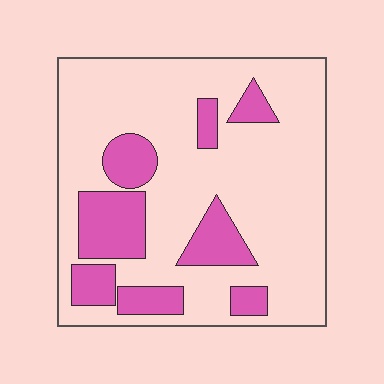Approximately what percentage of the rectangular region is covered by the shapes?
Approximately 25%.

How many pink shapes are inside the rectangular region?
8.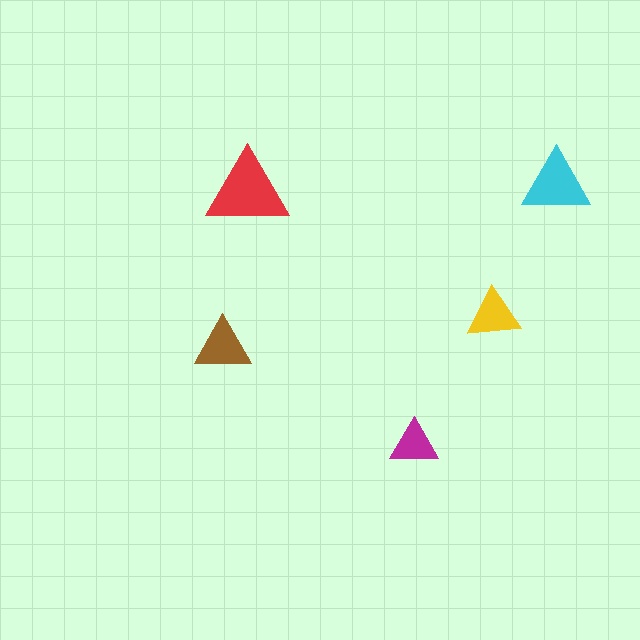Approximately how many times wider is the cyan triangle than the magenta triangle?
About 1.5 times wider.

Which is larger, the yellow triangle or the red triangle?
The red one.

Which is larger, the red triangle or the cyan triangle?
The red one.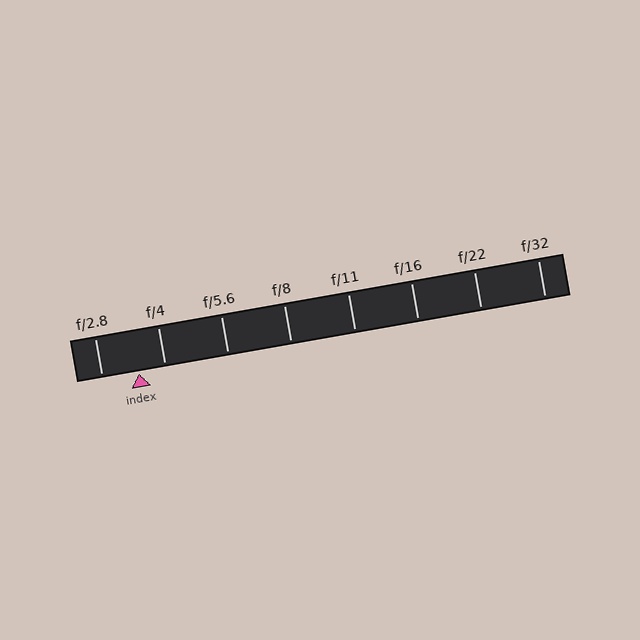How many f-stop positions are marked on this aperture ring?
There are 8 f-stop positions marked.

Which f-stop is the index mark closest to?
The index mark is closest to f/4.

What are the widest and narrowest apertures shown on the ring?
The widest aperture shown is f/2.8 and the narrowest is f/32.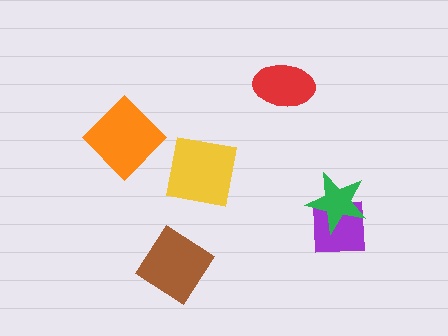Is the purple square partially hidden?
Yes, it is partially covered by another shape.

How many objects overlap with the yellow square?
0 objects overlap with the yellow square.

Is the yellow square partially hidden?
No, no other shape covers it.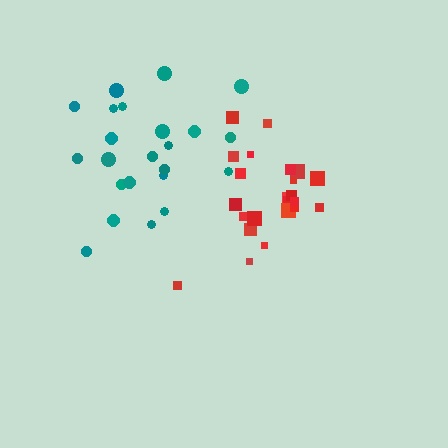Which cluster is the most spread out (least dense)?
Teal.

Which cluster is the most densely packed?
Red.